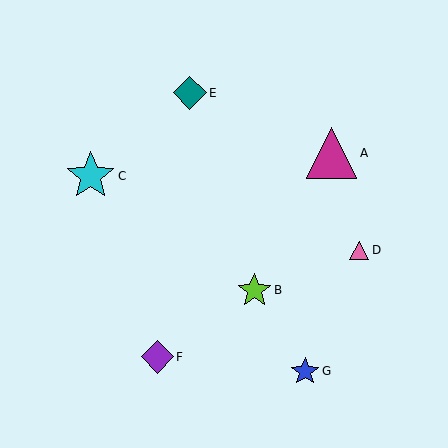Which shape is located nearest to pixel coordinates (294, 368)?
The blue star (labeled G) at (305, 371) is nearest to that location.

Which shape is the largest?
The magenta triangle (labeled A) is the largest.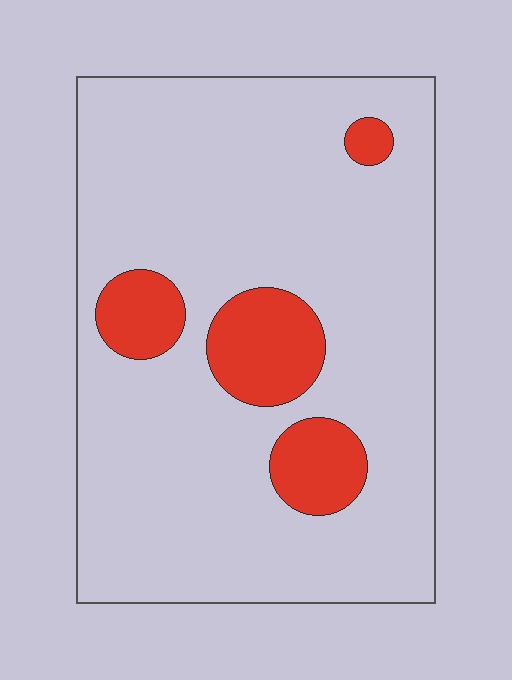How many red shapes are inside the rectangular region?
4.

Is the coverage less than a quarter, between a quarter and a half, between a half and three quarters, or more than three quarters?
Less than a quarter.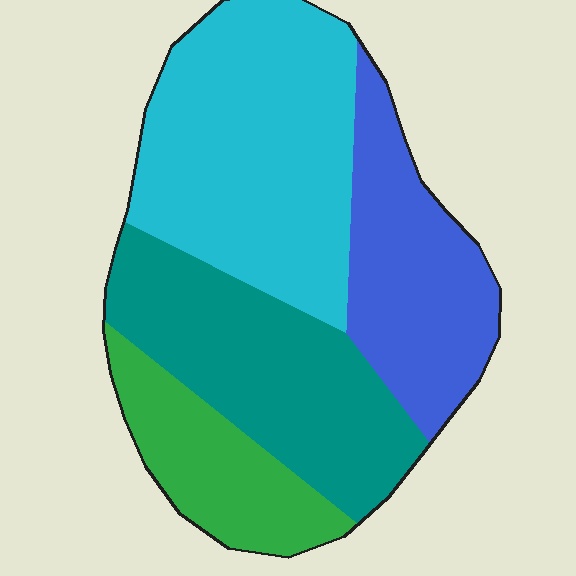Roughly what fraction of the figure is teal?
Teal covers 28% of the figure.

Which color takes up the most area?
Cyan, at roughly 35%.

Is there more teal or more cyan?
Cyan.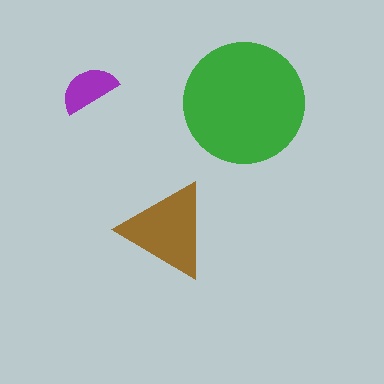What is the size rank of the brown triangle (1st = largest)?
2nd.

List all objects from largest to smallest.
The green circle, the brown triangle, the purple semicircle.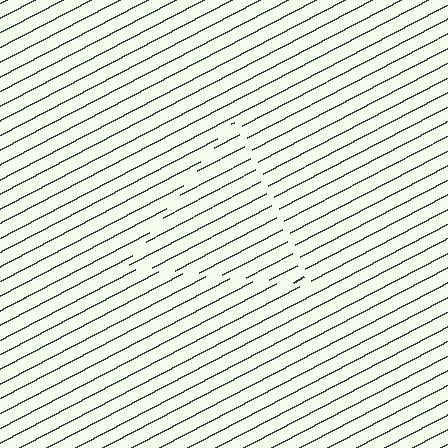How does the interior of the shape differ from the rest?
The interior of the shape contains the same grating, shifted by half a period — the contour is defined by the phase discontinuity where line-ends from the inner and outer gratings abut.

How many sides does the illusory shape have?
3 sides — the line-ends trace a triangle.